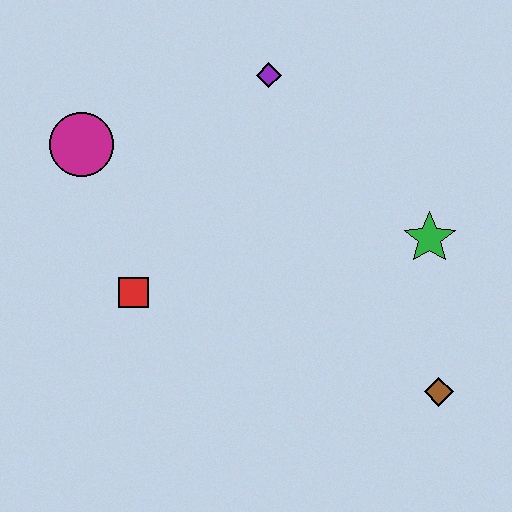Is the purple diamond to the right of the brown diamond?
No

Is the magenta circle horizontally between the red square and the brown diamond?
No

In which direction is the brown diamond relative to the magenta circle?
The brown diamond is to the right of the magenta circle.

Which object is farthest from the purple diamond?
The brown diamond is farthest from the purple diamond.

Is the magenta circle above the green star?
Yes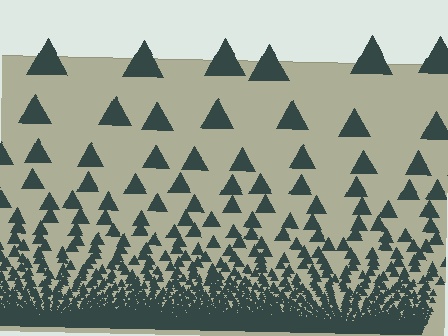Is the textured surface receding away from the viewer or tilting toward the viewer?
The surface appears to tilt toward the viewer. Texture elements get larger and sparser toward the top.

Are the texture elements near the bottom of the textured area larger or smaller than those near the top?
Smaller. The gradient is inverted — elements near the bottom are smaller and denser.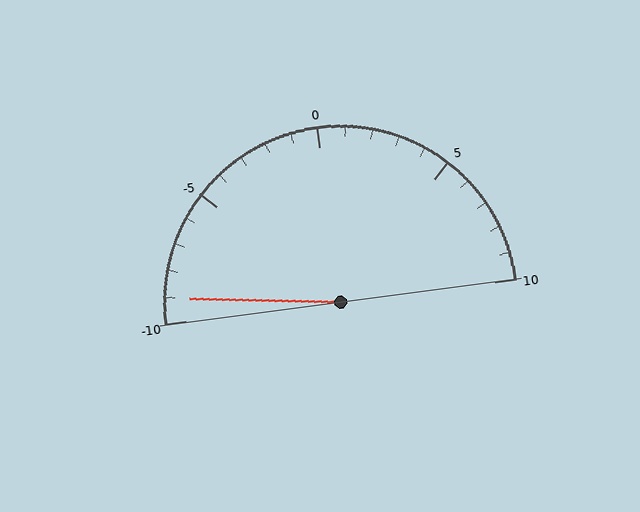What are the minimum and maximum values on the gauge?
The gauge ranges from -10 to 10.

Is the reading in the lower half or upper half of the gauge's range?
The reading is in the lower half of the range (-10 to 10).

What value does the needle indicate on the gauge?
The needle indicates approximately -9.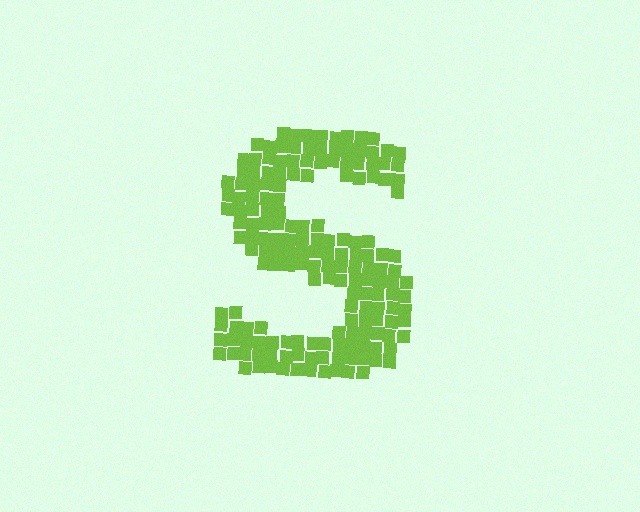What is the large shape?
The large shape is the letter S.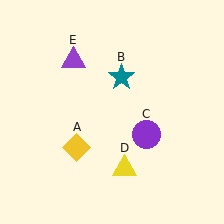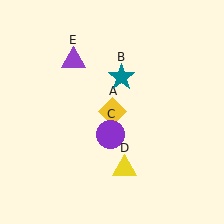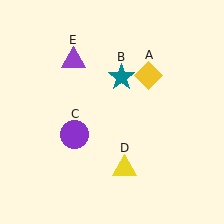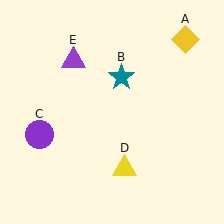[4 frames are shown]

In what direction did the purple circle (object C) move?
The purple circle (object C) moved left.